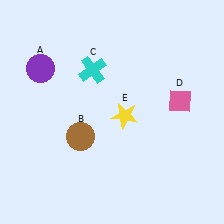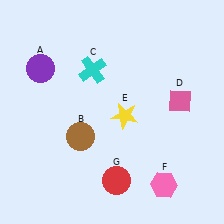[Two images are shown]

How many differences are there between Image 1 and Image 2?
There are 2 differences between the two images.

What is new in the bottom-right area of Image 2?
A red circle (G) was added in the bottom-right area of Image 2.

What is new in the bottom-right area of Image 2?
A pink hexagon (F) was added in the bottom-right area of Image 2.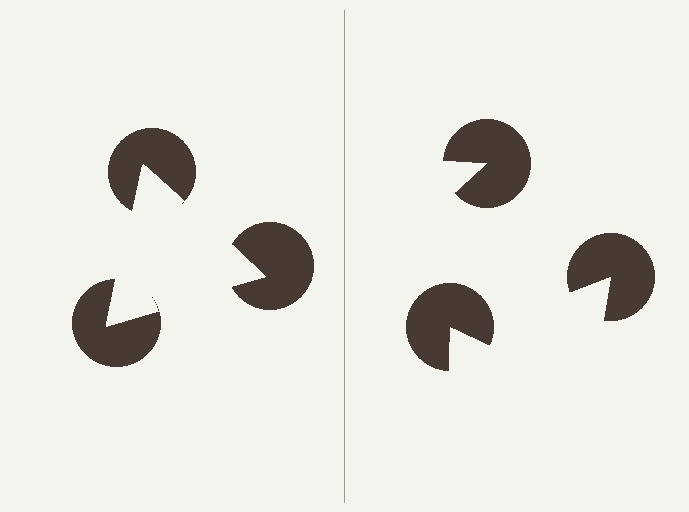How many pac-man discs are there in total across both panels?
6 — 3 on each side.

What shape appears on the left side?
An illusory triangle.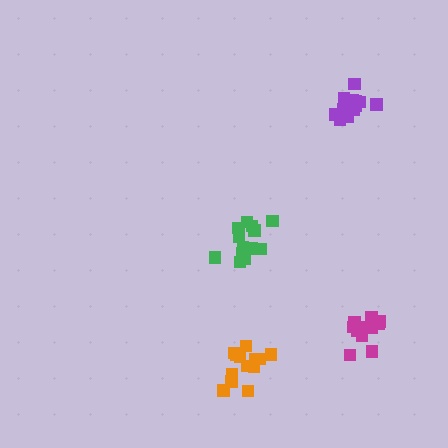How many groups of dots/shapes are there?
There are 4 groups.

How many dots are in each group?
Group 1: 13 dots, Group 2: 14 dots, Group 3: 11 dots, Group 4: 14 dots (52 total).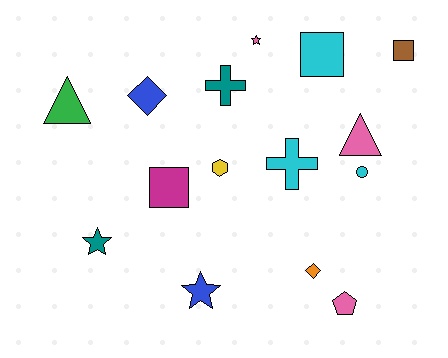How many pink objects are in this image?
There are 3 pink objects.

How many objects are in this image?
There are 15 objects.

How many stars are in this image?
There are 3 stars.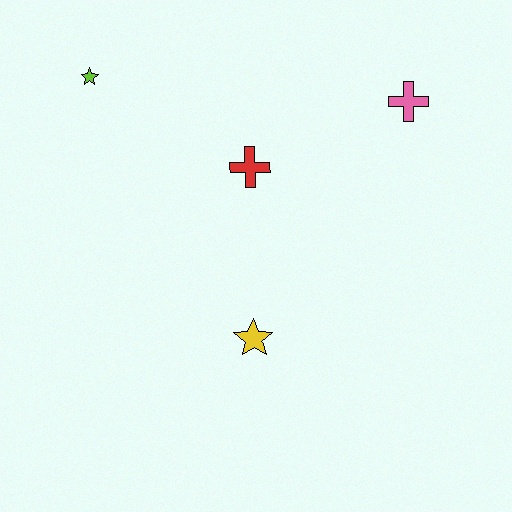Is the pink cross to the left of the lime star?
No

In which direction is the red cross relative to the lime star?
The red cross is to the right of the lime star.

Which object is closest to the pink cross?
The red cross is closest to the pink cross.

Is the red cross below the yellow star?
No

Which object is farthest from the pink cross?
The lime star is farthest from the pink cross.